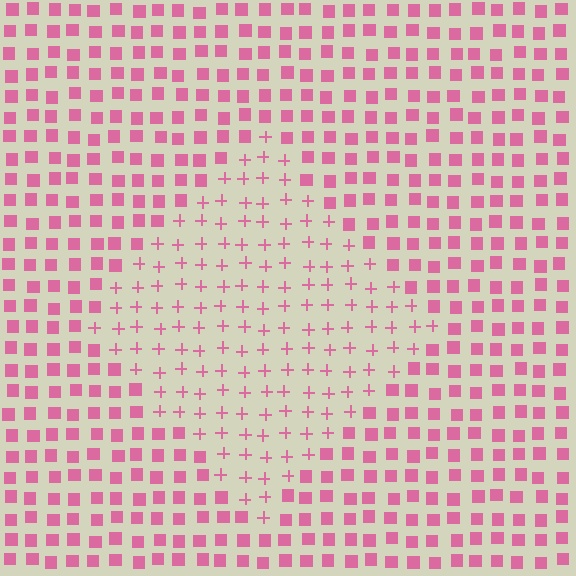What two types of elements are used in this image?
The image uses plus signs inside the diamond region and squares outside it.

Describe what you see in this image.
The image is filled with small pink elements arranged in a uniform grid. A diamond-shaped region contains plus signs, while the surrounding area contains squares. The boundary is defined purely by the change in element shape.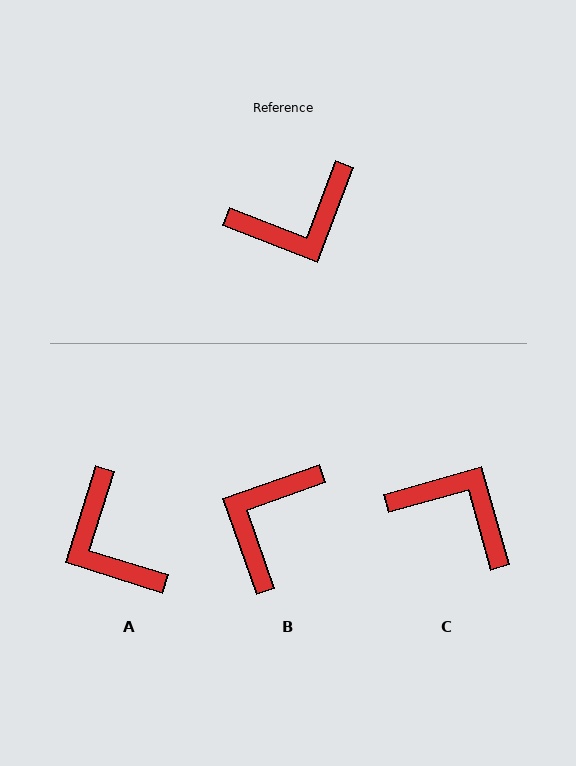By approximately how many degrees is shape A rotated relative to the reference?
Approximately 86 degrees clockwise.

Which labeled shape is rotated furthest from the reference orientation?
B, about 140 degrees away.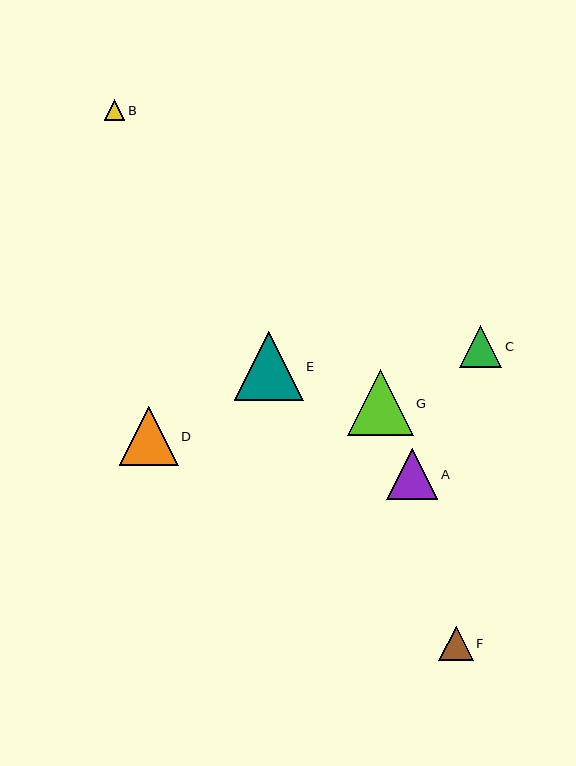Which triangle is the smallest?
Triangle B is the smallest with a size of approximately 20 pixels.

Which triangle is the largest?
Triangle E is the largest with a size of approximately 69 pixels.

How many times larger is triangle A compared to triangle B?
Triangle A is approximately 2.5 times the size of triangle B.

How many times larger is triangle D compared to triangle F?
Triangle D is approximately 1.7 times the size of triangle F.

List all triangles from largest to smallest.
From largest to smallest: E, G, D, A, C, F, B.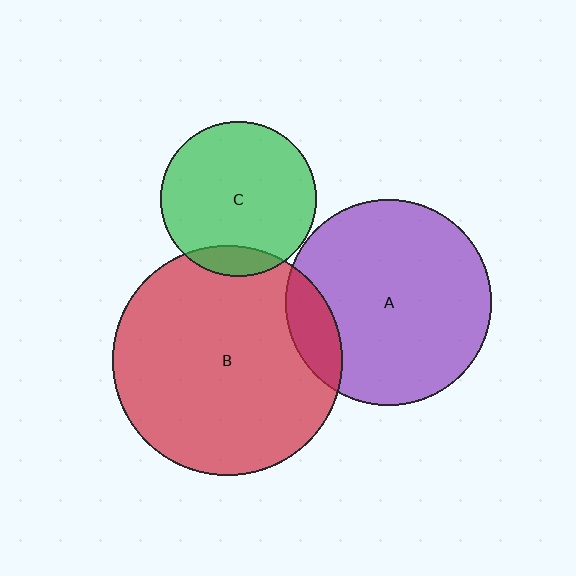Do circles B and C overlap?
Yes.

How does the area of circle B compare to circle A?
Approximately 1.2 times.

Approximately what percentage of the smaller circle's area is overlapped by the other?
Approximately 10%.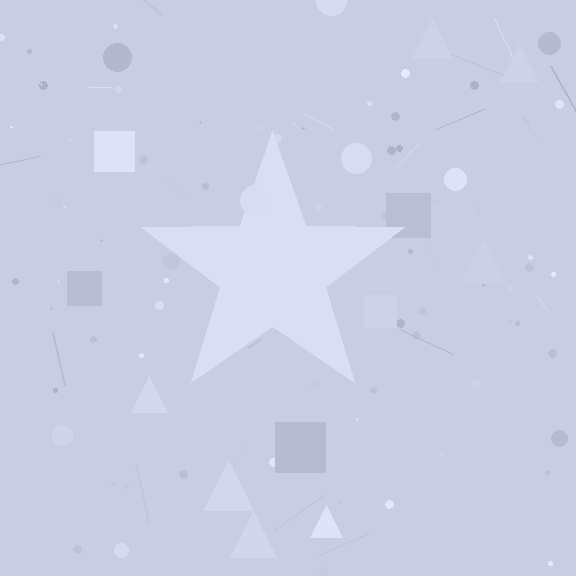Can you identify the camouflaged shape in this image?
The camouflaged shape is a star.